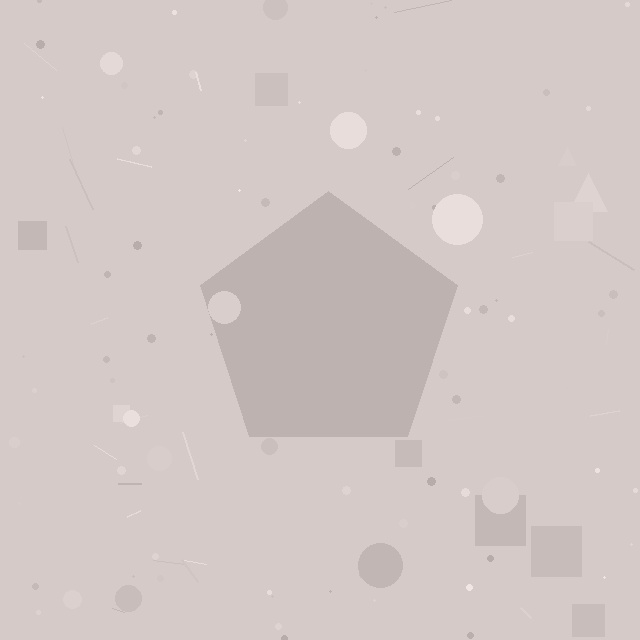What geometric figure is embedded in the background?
A pentagon is embedded in the background.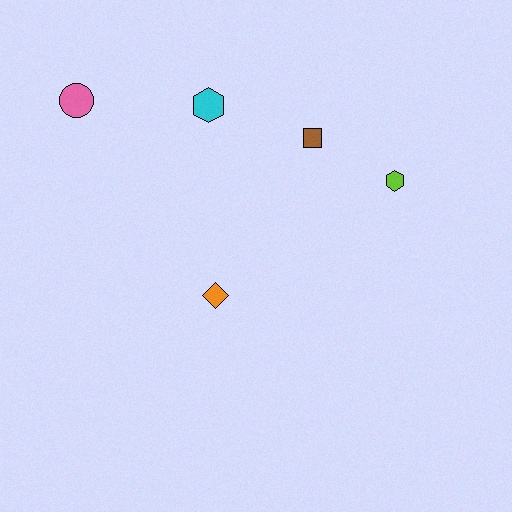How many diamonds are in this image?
There is 1 diamond.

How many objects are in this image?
There are 5 objects.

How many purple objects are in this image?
There are no purple objects.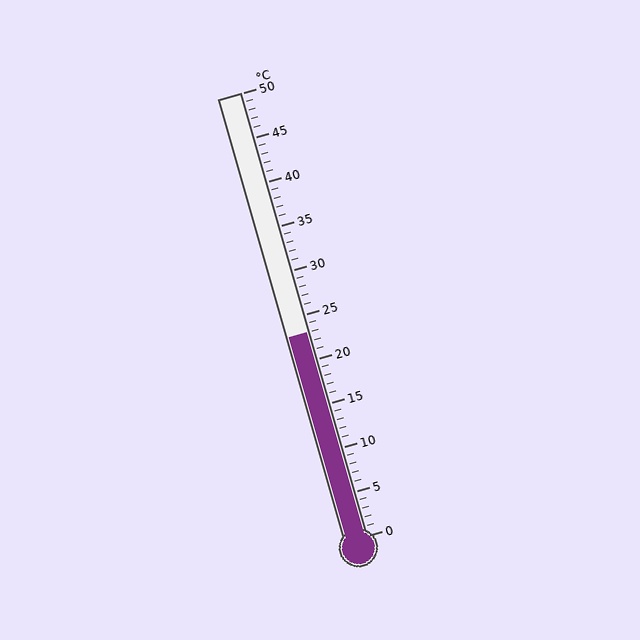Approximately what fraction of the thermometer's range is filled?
The thermometer is filled to approximately 45% of its range.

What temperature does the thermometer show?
The thermometer shows approximately 23°C.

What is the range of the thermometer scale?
The thermometer scale ranges from 0°C to 50°C.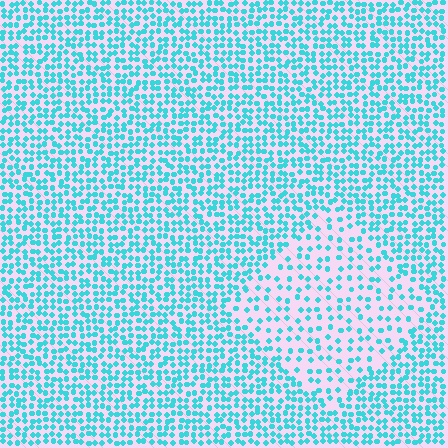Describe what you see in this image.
The image contains small cyan elements arranged at two different densities. A diamond-shaped region is visible where the elements are less densely packed than the surrounding area.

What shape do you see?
I see a diamond.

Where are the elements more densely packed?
The elements are more densely packed outside the diamond boundary.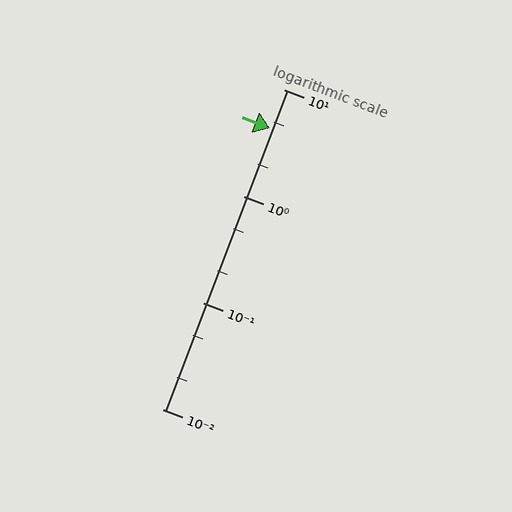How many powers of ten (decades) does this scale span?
The scale spans 3 decades, from 0.01 to 10.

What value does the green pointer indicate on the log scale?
The pointer indicates approximately 4.3.